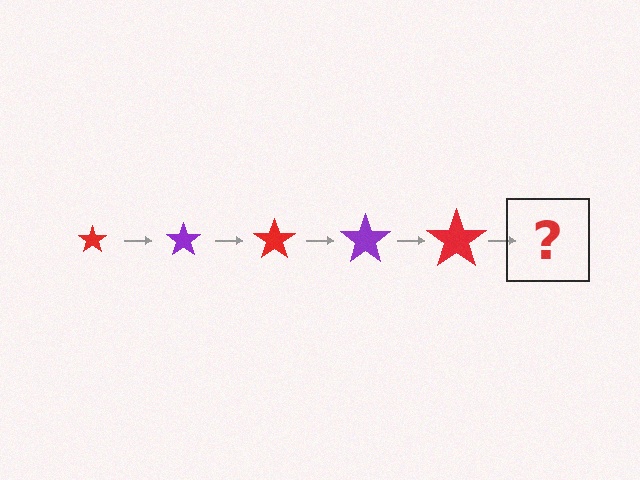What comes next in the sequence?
The next element should be a purple star, larger than the previous one.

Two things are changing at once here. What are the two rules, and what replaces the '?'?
The two rules are that the star grows larger each step and the color cycles through red and purple. The '?' should be a purple star, larger than the previous one.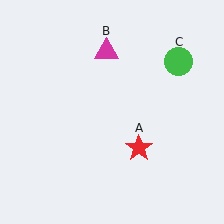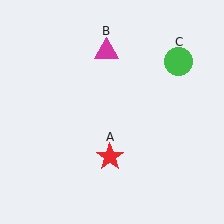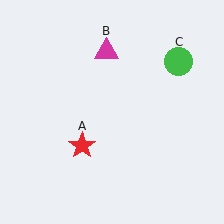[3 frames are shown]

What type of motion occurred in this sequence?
The red star (object A) rotated clockwise around the center of the scene.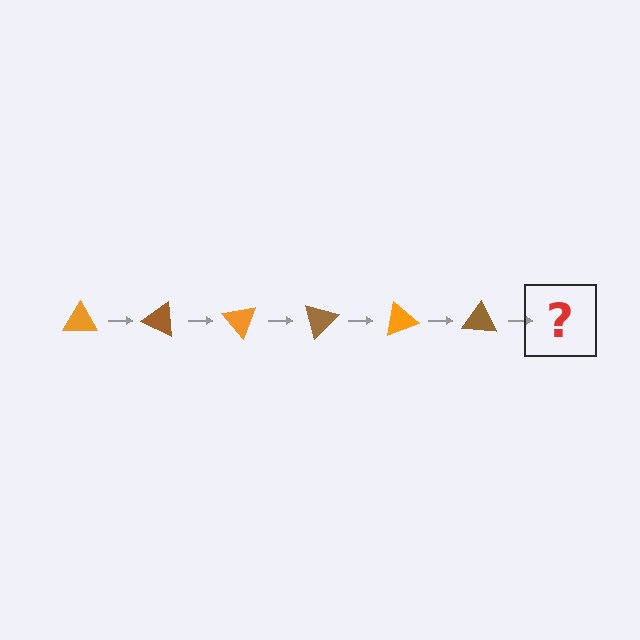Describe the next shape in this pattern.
It should be an orange triangle, rotated 150 degrees from the start.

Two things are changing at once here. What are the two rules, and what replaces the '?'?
The two rules are that it rotates 25 degrees each step and the color cycles through orange and brown. The '?' should be an orange triangle, rotated 150 degrees from the start.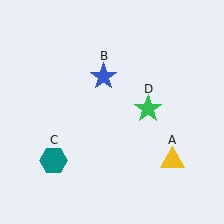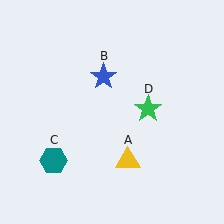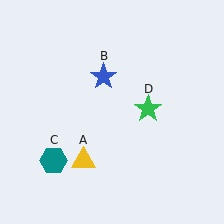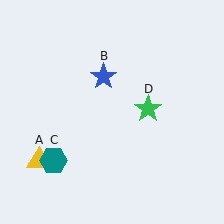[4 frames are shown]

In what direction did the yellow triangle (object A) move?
The yellow triangle (object A) moved left.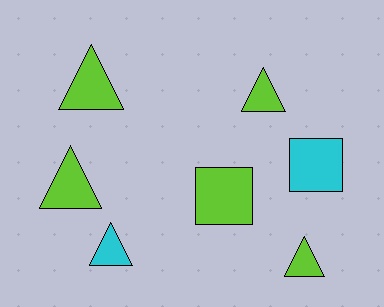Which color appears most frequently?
Lime, with 5 objects.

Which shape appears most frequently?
Triangle, with 5 objects.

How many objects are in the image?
There are 7 objects.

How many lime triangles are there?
There are 4 lime triangles.